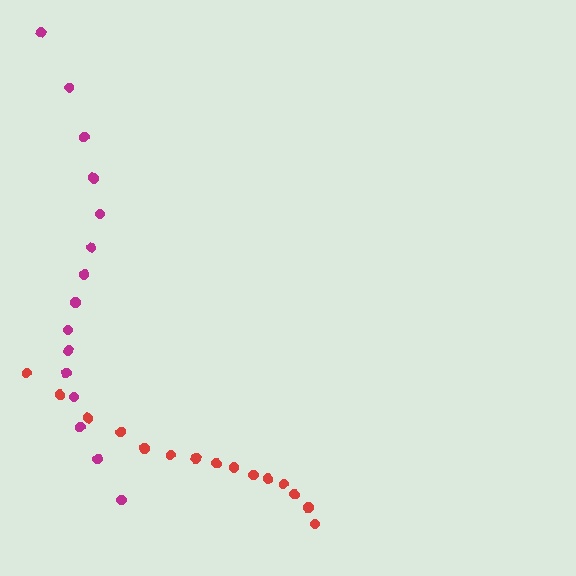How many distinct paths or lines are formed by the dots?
There are 2 distinct paths.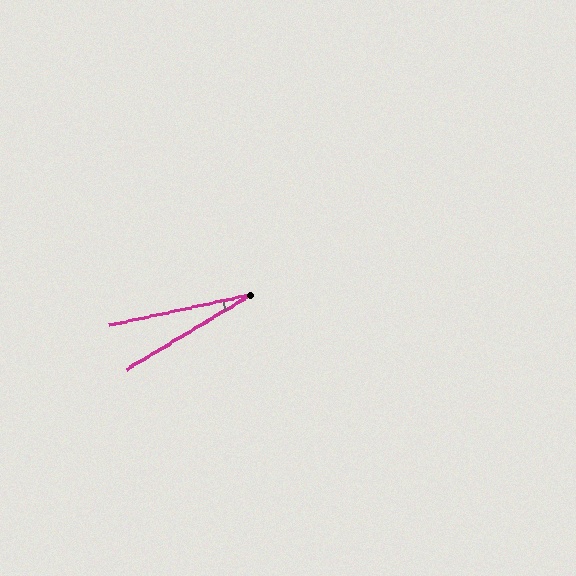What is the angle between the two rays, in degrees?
Approximately 19 degrees.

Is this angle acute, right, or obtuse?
It is acute.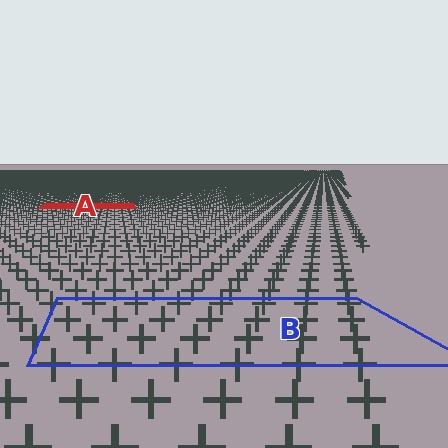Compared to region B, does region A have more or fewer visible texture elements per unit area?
Region A has more texture elements per unit area — they are packed more densely because it is farther away.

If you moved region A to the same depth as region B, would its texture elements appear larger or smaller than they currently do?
They would appear larger. At a closer depth, the same texture elements are projected at a bigger on-screen size.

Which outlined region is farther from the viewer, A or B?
Region A is farther from the viewer — the texture elements inside it appear smaller and more densely packed.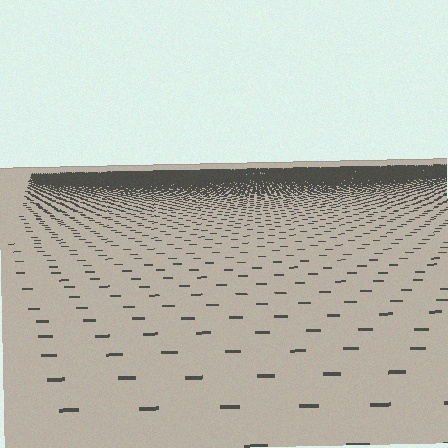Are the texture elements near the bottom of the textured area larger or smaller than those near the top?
Larger. Near the bottom, elements are closer to the viewer and appear at a bigger on-screen size.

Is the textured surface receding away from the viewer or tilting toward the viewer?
The surface is receding away from the viewer. Texture elements get smaller and denser toward the top.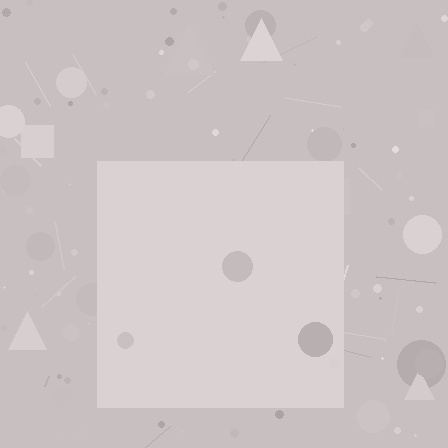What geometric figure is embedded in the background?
A square is embedded in the background.